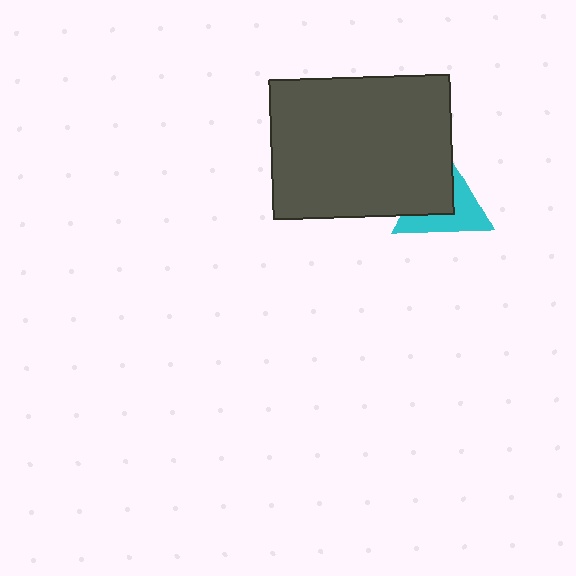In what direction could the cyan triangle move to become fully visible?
The cyan triangle could move toward the lower-right. That would shift it out from behind the dark gray rectangle entirely.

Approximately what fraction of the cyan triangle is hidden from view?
Roughly 49% of the cyan triangle is hidden behind the dark gray rectangle.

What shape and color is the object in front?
The object in front is a dark gray rectangle.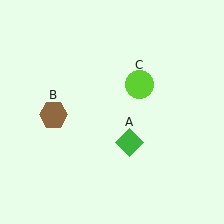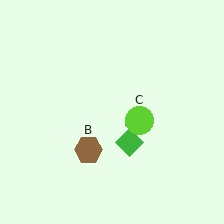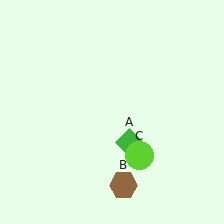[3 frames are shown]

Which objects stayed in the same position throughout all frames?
Green diamond (object A) remained stationary.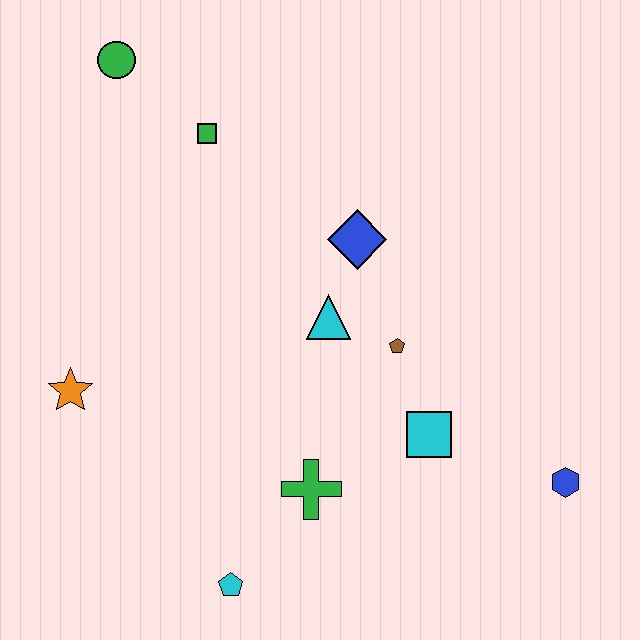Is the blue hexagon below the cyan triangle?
Yes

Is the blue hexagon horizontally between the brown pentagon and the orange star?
No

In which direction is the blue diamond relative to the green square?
The blue diamond is to the right of the green square.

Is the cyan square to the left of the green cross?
No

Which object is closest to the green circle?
The green square is closest to the green circle.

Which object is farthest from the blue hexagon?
The green circle is farthest from the blue hexagon.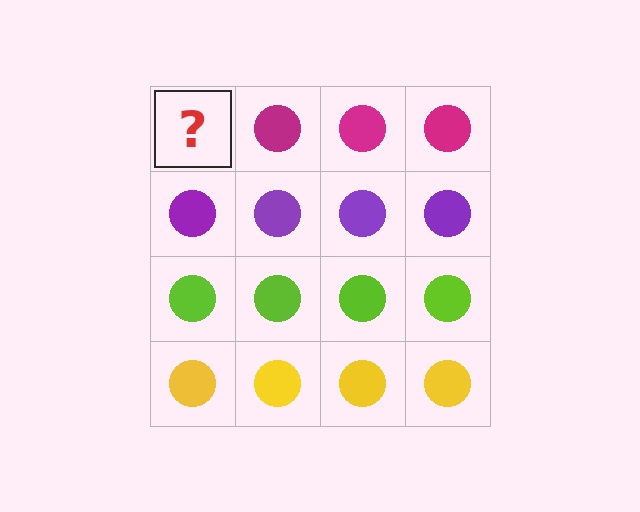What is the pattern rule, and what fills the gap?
The rule is that each row has a consistent color. The gap should be filled with a magenta circle.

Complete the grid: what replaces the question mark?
The question mark should be replaced with a magenta circle.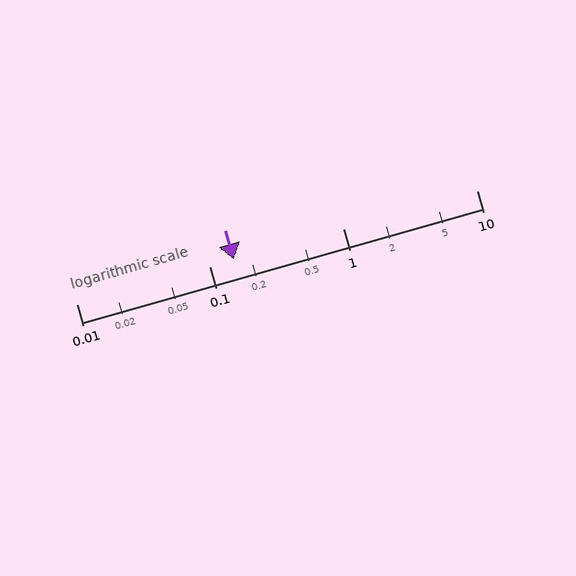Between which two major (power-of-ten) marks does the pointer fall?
The pointer is between 0.1 and 1.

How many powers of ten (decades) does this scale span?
The scale spans 3 decades, from 0.01 to 10.